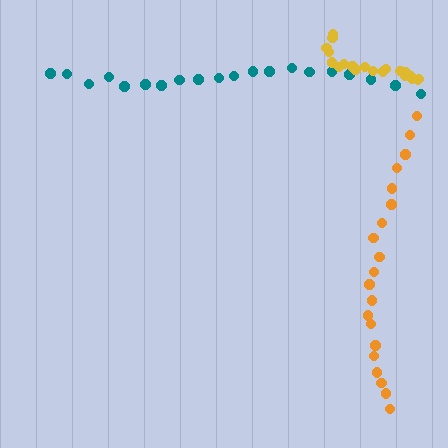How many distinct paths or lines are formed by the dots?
There are 3 distinct paths.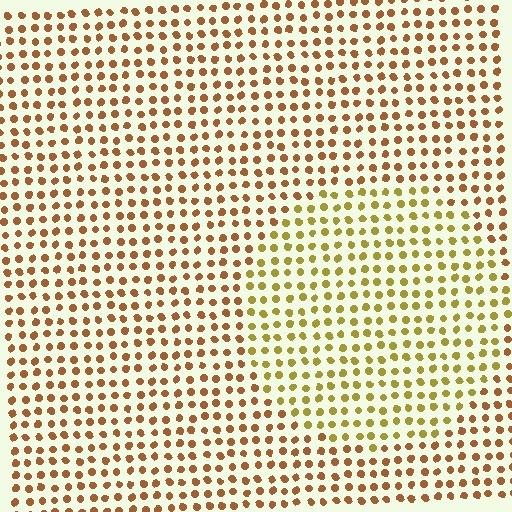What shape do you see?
I see a circle.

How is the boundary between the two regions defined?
The boundary is defined purely by a slight shift in hue (about 33 degrees). Spacing, size, and orientation are identical on both sides.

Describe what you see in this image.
The image is filled with small brown elements in a uniform arrangement. A circle-shaped region is visible where the elements are tinted to a slightly different hue, forming a subtle color boundary.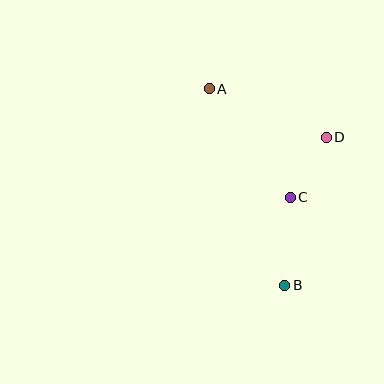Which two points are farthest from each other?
Points A and B are farthest from each other.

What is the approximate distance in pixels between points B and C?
The distance between B and C is approximately 88 pixels.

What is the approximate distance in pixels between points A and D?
The distance between A and D is approximately 126 pixels.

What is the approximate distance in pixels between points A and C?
The distance between A and C is approximately 135 pixels.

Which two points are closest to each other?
Points C and D are closest to each other.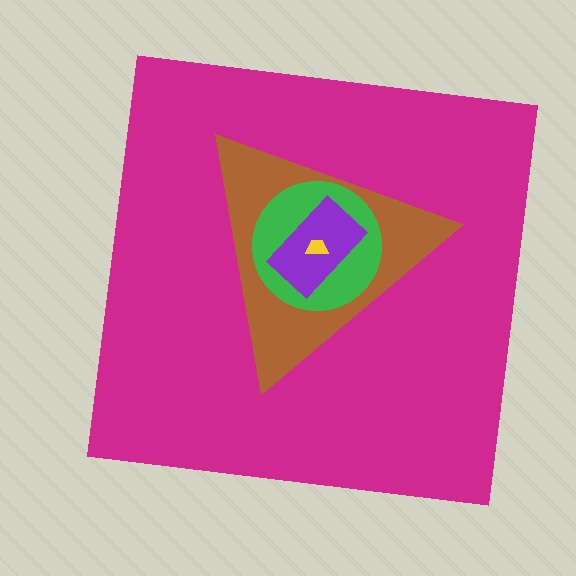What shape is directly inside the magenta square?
The brown triangle.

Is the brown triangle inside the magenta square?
Yes.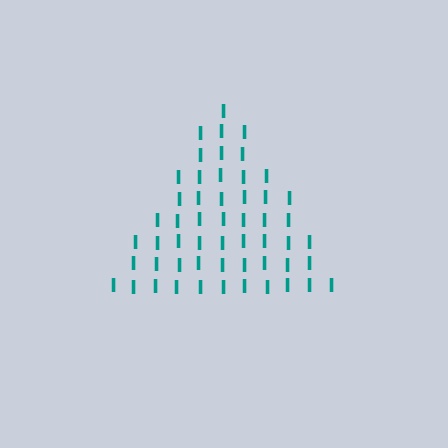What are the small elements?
The small elements are letter I's.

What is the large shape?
The large shape is a triangle.